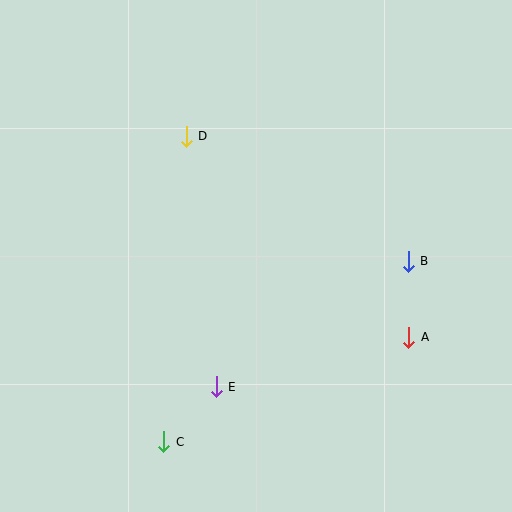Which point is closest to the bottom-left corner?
Point C is closest to the bottom-left corner.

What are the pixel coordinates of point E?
Point E is at (216, 387).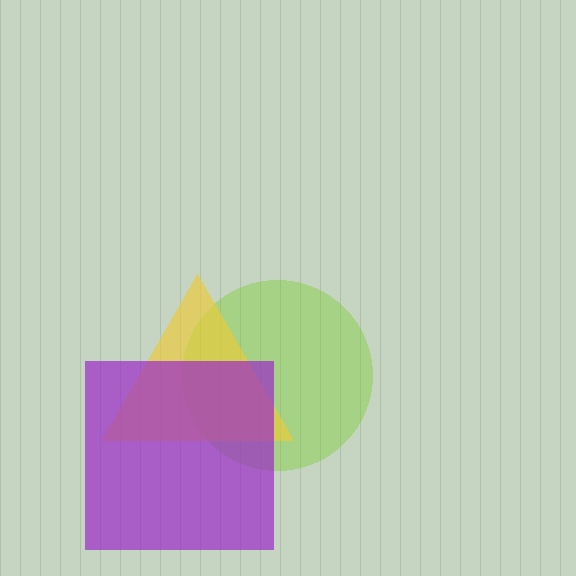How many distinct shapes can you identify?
There are 3 distinct shapes: a lime circle, a yellow triangle, a purple square.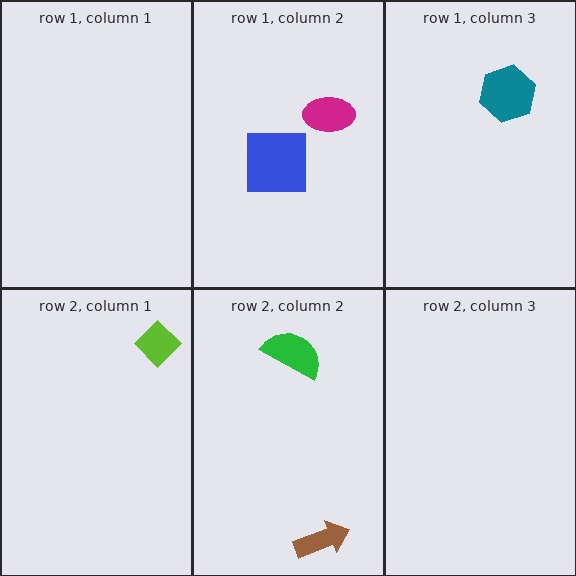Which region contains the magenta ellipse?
The row 1, column 2 region.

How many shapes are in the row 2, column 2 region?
2.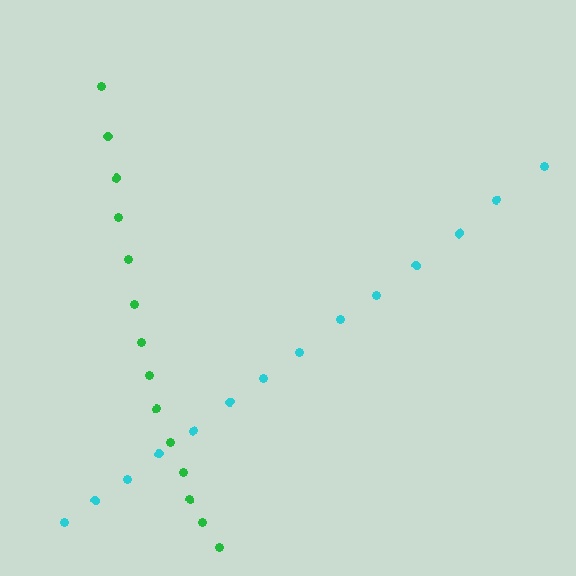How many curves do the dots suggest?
There are 2 distinct paths.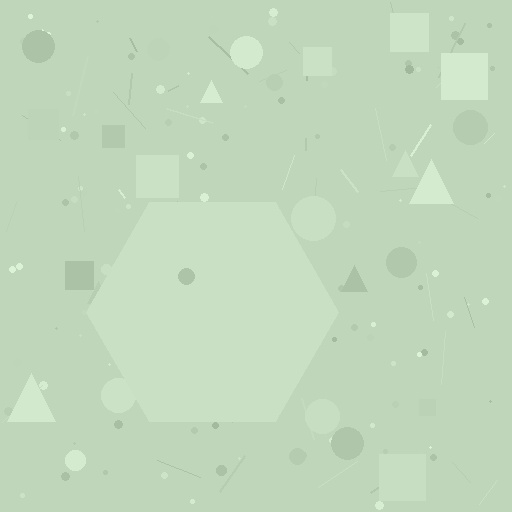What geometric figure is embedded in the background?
A hexagon is embedded in the background.